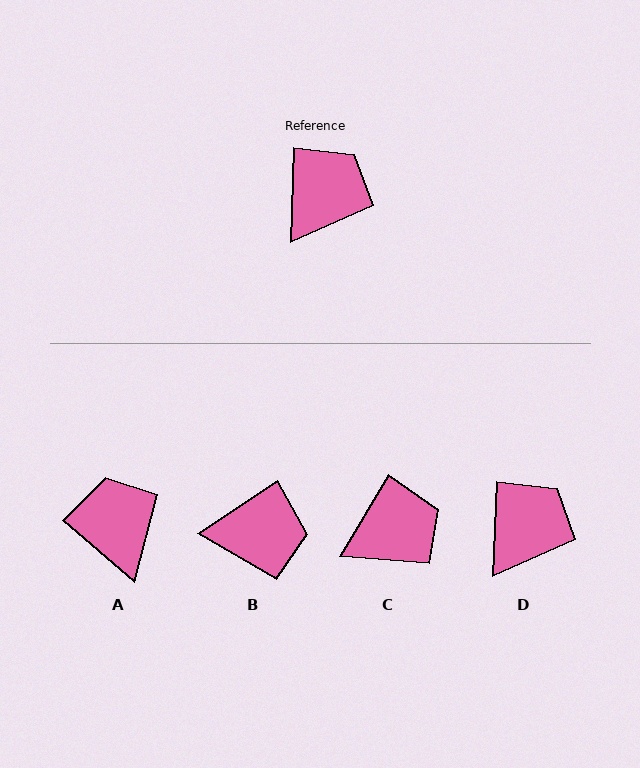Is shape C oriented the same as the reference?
No, it is off by about 28 degrees.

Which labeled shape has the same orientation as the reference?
D.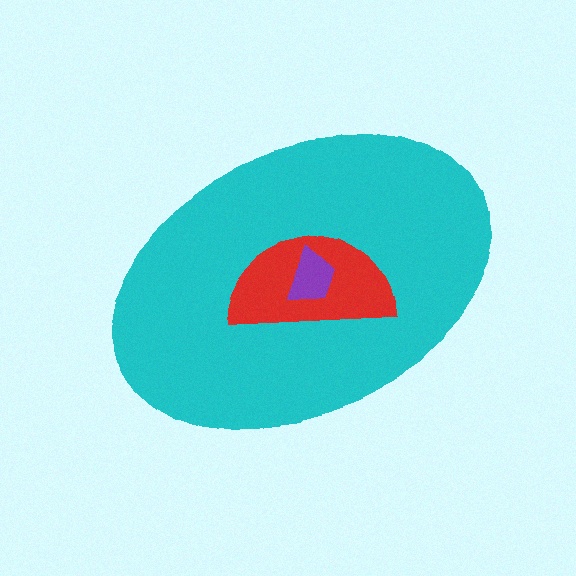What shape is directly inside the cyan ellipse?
The red semicircle.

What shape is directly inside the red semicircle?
The purple trapezoid.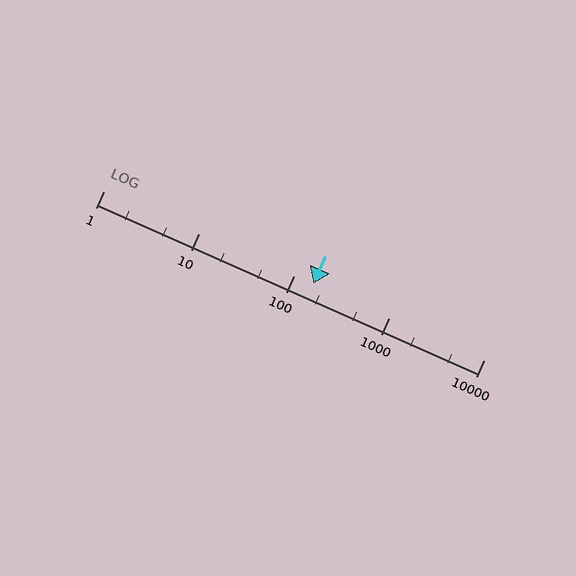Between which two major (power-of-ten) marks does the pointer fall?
The pointer is between 100 and 1000.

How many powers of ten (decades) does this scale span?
The scale spans 4 decades, from 1 to 10000.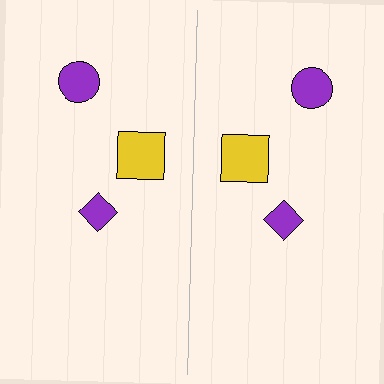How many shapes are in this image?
There are 6 shapes in this image.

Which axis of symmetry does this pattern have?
The pattern has a vertical axis of symmetry running through the center of the image.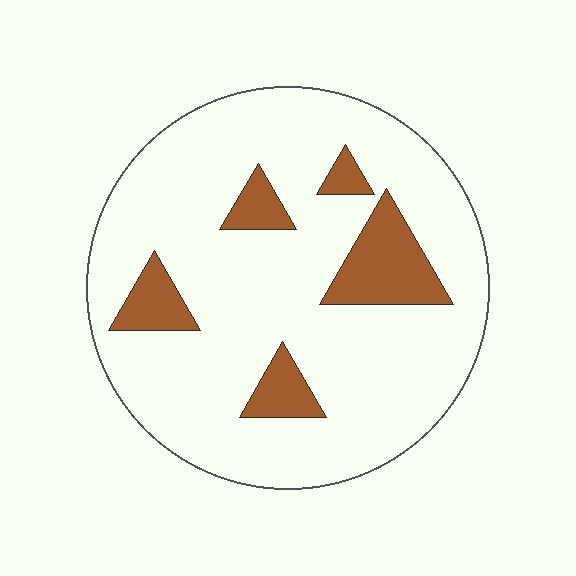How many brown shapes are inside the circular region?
5.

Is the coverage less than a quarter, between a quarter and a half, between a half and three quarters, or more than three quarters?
Less than a quarter.